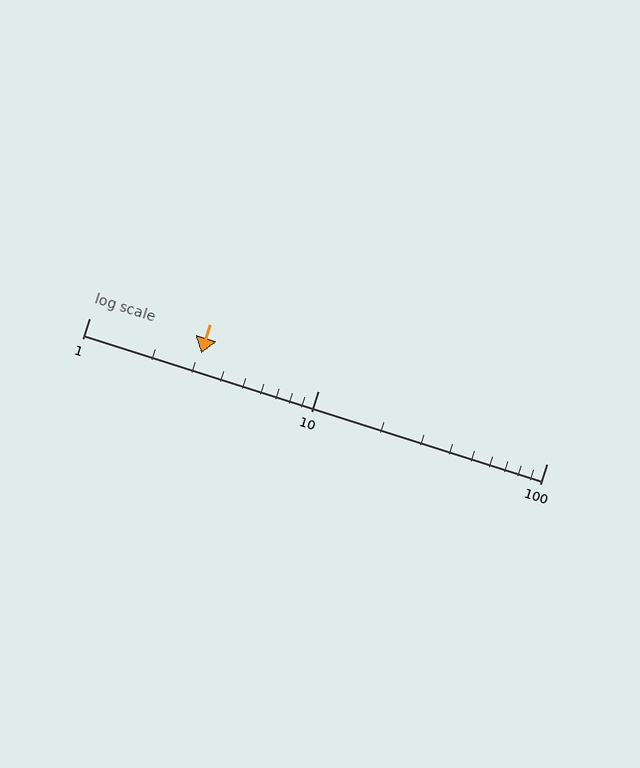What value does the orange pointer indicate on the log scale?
The pointer indicates approximately 3.1.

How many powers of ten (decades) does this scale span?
The scale spans 2 decades, from 1 to 100.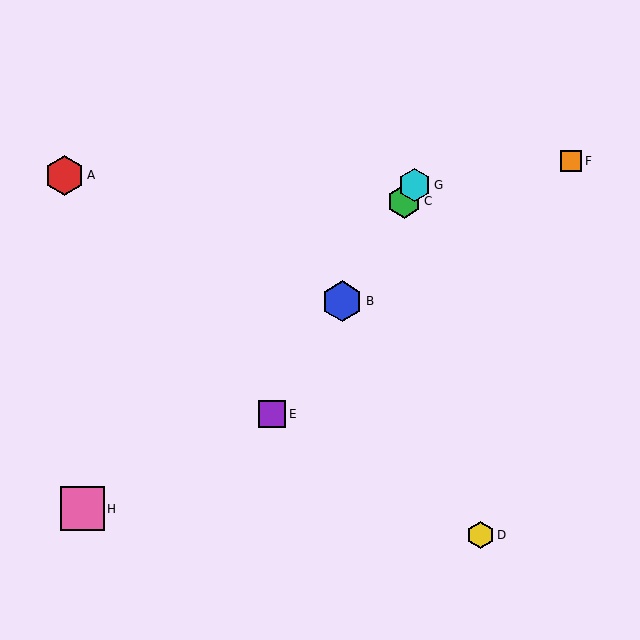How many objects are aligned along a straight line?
4 objects (B, C, E, G) are aligned along a straight line.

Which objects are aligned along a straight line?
Objects B, C, E, G are aligned along a straight line.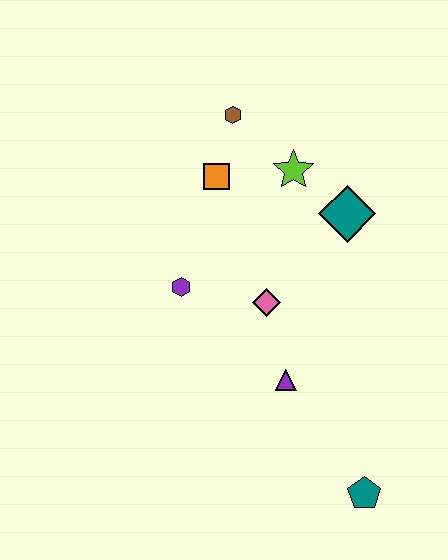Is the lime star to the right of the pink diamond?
Yes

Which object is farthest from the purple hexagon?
The teal pentagon is farthest from the purple hexagon.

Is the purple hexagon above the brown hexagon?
No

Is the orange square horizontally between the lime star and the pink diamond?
No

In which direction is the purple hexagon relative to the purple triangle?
The purple hexagon is to the left of the purple triangle.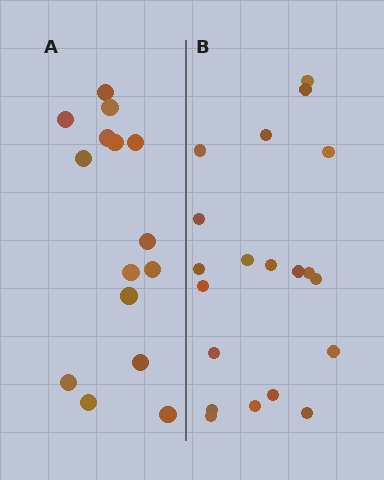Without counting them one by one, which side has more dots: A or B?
Region B (the right region) has more dots.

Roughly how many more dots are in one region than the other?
Region B has about 5 more dots than region A.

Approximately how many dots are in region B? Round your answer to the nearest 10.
About 20 dots.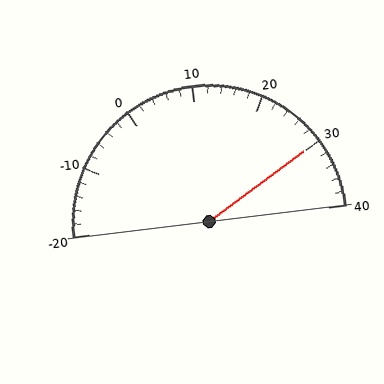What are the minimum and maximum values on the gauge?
The gauge ranges from -20 to 40.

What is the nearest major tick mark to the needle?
The nearest major tick mark is 30.